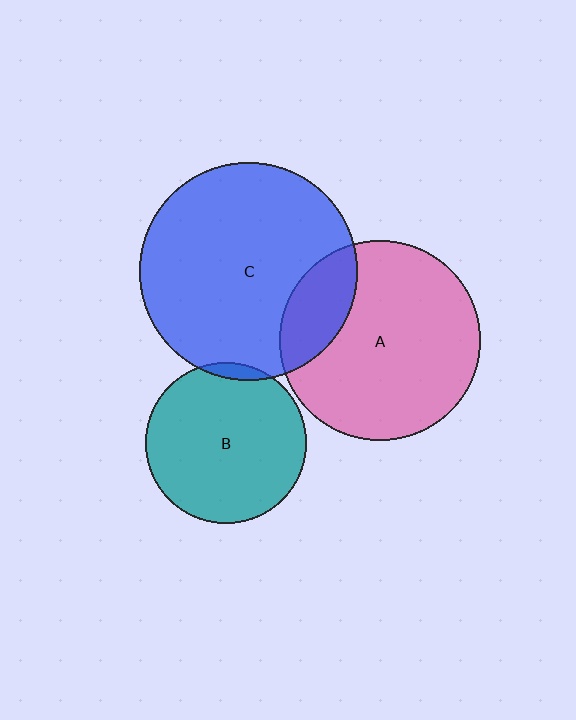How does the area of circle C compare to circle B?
Approximately 1.8 times.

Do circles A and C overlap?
Yes.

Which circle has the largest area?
Circle C (blue).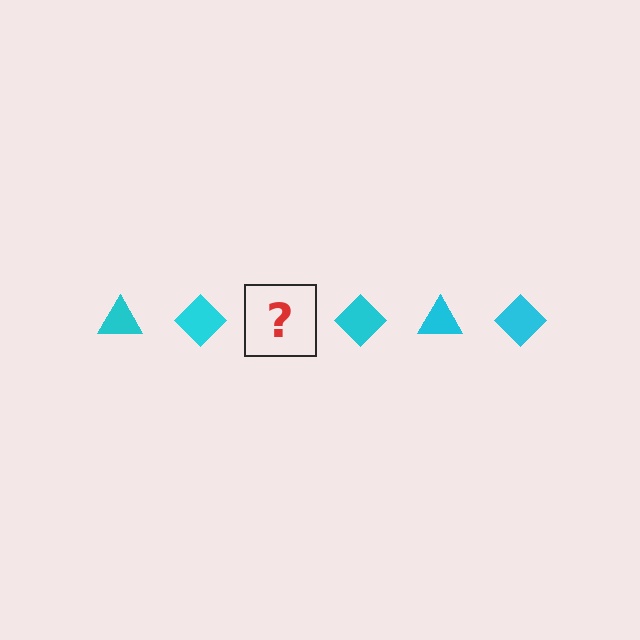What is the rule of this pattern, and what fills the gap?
The rule is that the pattern cycles through triangle, diamond shapes in cyan. The gap should be filled with a cyan triangle.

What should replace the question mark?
The question mark should be replaced with a cyan triangle.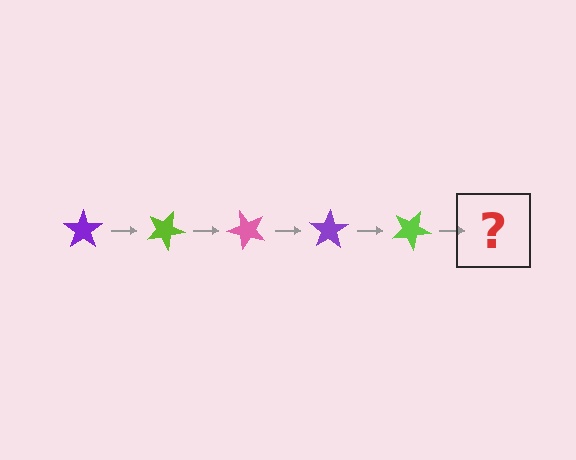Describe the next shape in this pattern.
It should be a pink star, rotated 125 degrees from the start.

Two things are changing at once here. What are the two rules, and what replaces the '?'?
The two rules are that it rotates 25 degrees each step and the color cycles through purple, lime, and pink. The '?' should be a pink star, rotated 125 degrees from the start.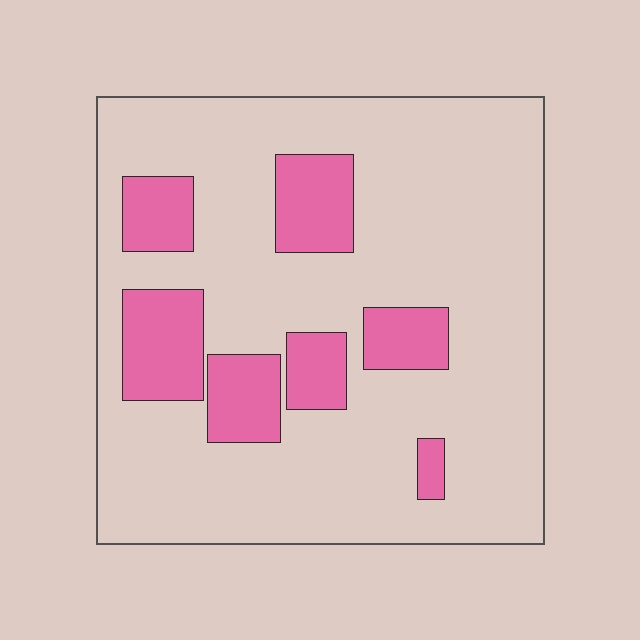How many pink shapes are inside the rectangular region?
7.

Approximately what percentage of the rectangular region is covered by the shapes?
Approximately 20%.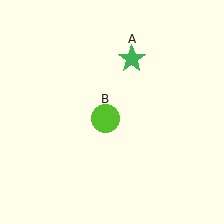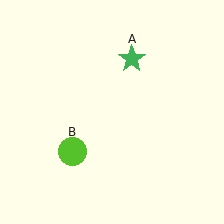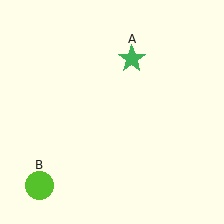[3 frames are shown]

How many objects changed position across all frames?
1 object changed position: lime circle (object B).